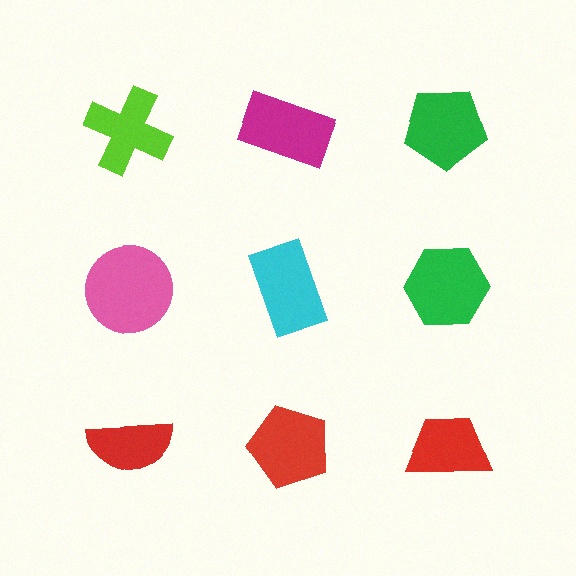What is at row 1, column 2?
A magenta rectangle.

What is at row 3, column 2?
A red pentagon.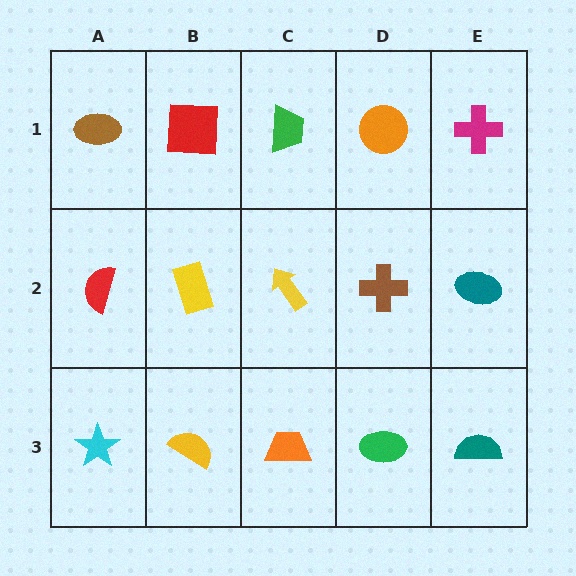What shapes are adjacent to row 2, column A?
A brown ellipse (row 1, column A), a cyan star (row 3, column A), a yellow rectangle (row 2, column B).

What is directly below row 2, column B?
A yellow semicircle.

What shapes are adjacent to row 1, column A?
A red semicircle (row 2, column A), a red square (row 1, column B).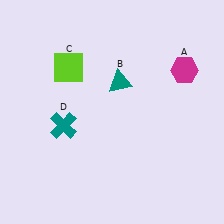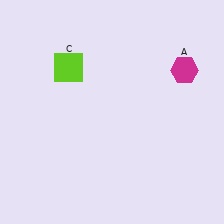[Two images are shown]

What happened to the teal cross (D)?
The teal cross (D) was removed in Image 2. It was in the bottom-left area of Image 1.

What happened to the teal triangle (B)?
The teal triangle (B) was removed in Image 2. It was in the top-right area of Image 1.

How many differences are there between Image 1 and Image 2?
There are 2 differences between the two images.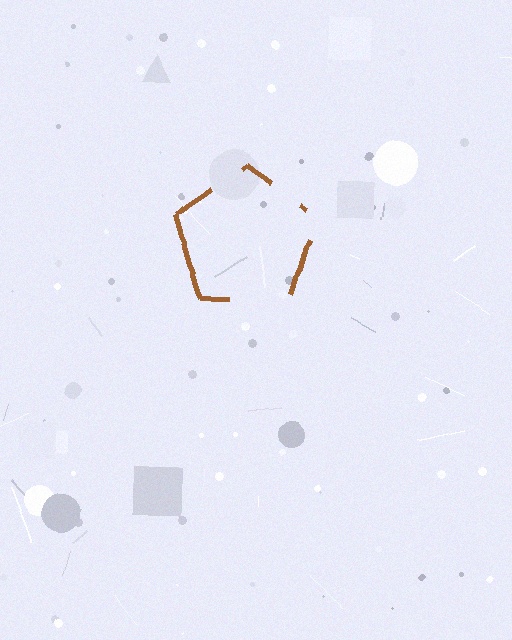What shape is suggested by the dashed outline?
The dashed outline suggests a pentagon.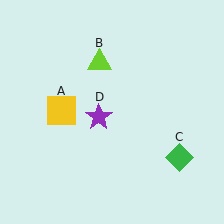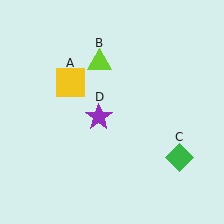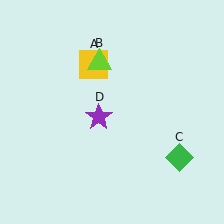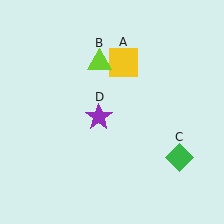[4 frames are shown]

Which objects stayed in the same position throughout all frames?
Lime triangle (object B) and green diamond (object C) and purple star (object D) remained stationary.